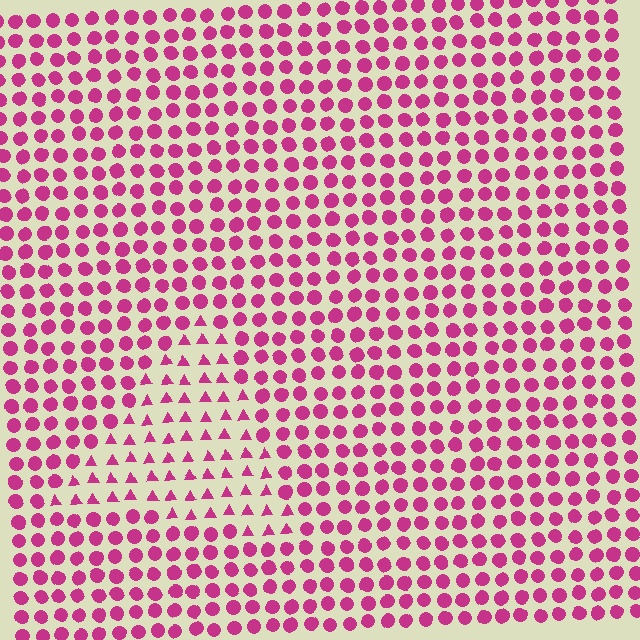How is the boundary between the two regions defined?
The boundary is defined by a change in element shape: triangles inside vs. circles outside. All elements share the same color and spacing.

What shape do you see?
I see a triangle.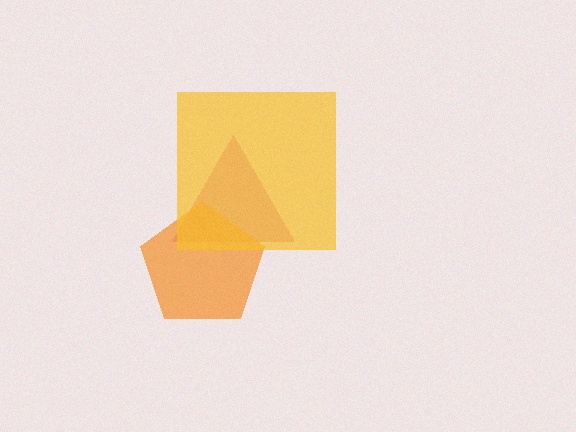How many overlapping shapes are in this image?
There are 3 overlapping shapes in the image.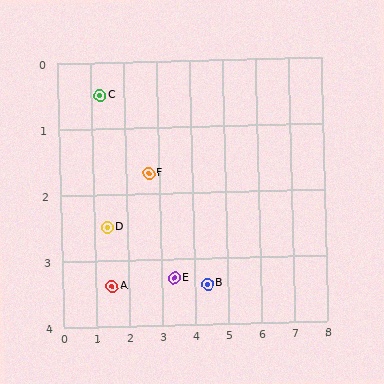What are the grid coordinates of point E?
Point E is at approximately (3.4, 3.3).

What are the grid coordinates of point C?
Point C is at approximately (1.3, 0.5).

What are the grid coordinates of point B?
Point B is at approximately (4.4, 3.4).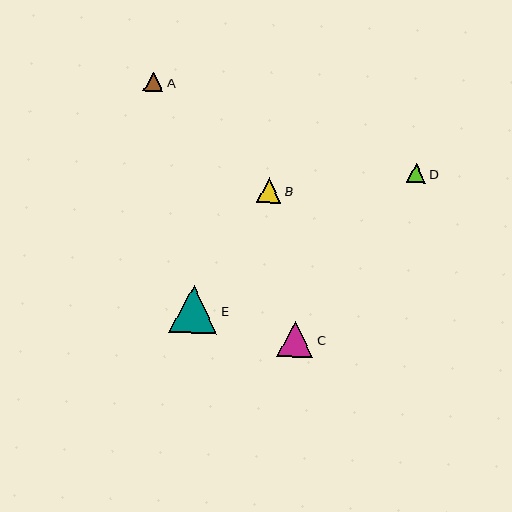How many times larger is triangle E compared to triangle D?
Triangle E is approximately 2.5 times the size of triangle D.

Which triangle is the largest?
Triangle E is the largest with a size of approximately 48 pixels.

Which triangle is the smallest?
Triangle D is the smallest with a size of approximately 20 pixels.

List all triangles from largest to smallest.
From largest to smallest: E, C, B, A, D.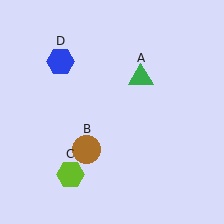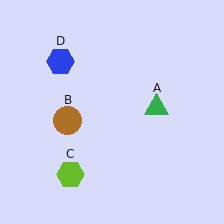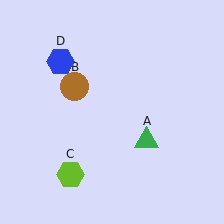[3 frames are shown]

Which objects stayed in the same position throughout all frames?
Lime hexagon (object C) and blue hexagon (object D) remained stationary.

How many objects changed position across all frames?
2 objects changed position: green triangle (object A), brown circle (object B).